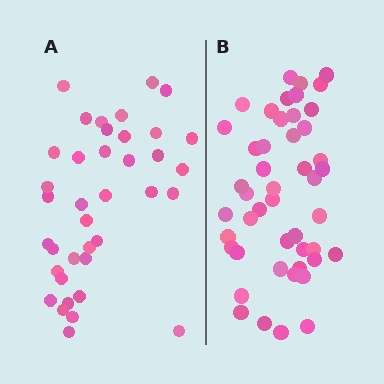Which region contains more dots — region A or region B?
Region B (the right region) has more dots.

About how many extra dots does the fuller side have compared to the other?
Region B has roughly 8 or so more dots than region A.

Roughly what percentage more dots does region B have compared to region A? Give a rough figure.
About 25% more.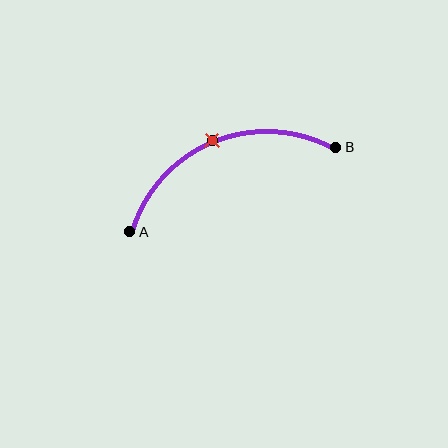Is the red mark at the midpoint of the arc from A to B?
Yes. The red mark lies on the arc at equal arc-length from both A and B — it is the arc midpoint.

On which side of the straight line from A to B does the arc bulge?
The arc bulges above the straight line connecting A and B.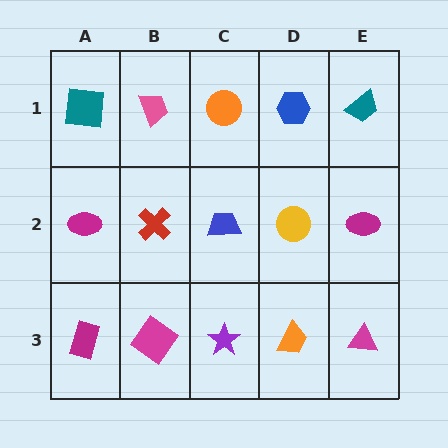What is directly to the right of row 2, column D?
A magenta ellipse.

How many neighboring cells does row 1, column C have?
3.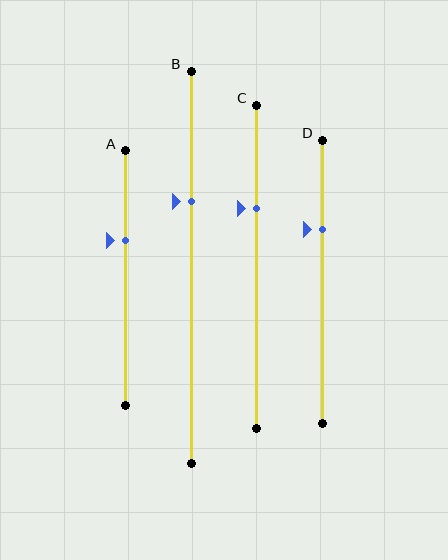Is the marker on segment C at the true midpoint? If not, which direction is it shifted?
No, the marker on segment C is shifted upward by about 18% of the segment length.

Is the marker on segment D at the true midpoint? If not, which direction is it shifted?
No, the marker on segment D is shifted upward by about 18% of the segment length.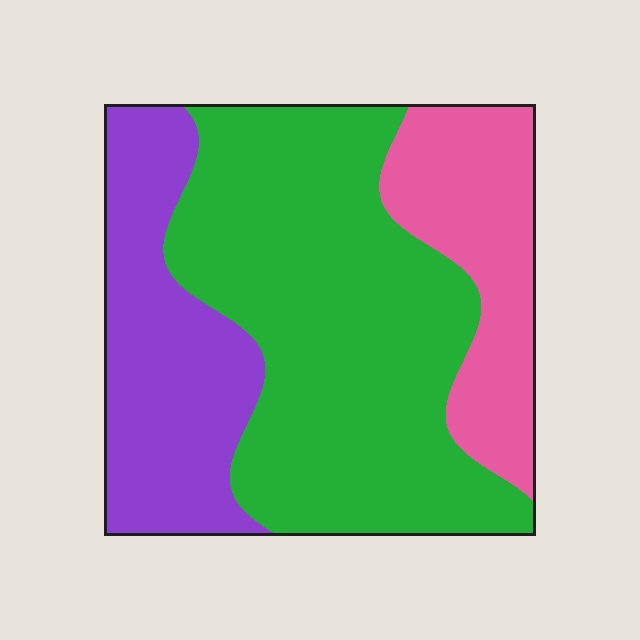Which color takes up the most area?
Green, at roughly 55%.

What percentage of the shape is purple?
Purple takes up about one quarter (1/4) of the shape.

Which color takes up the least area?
Pink, at roughly 20%.